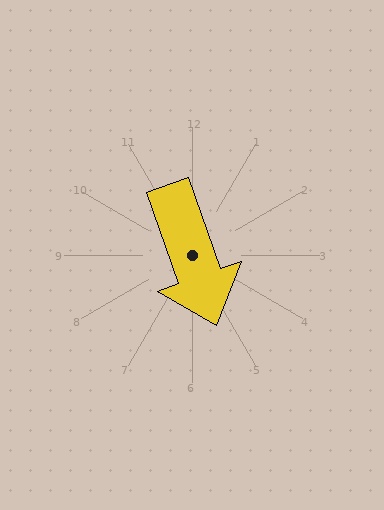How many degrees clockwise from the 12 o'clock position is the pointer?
Approximately 161 degrees.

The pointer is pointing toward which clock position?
Roughly 5 o'clock.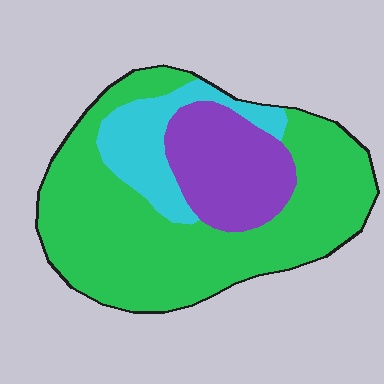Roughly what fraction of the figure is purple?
Purple covers 21% of the figure.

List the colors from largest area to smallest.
From largest to smallest: green, purple, cyan.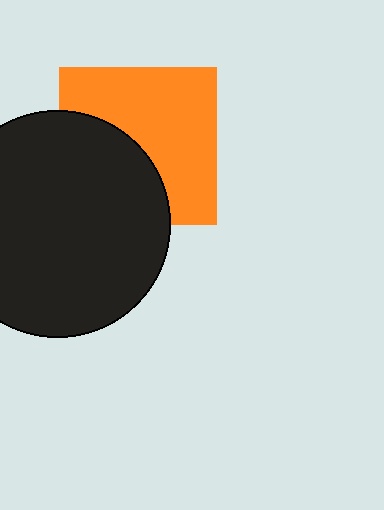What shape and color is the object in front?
The object in front is a black circle.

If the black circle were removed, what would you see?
You would see the complete orange square.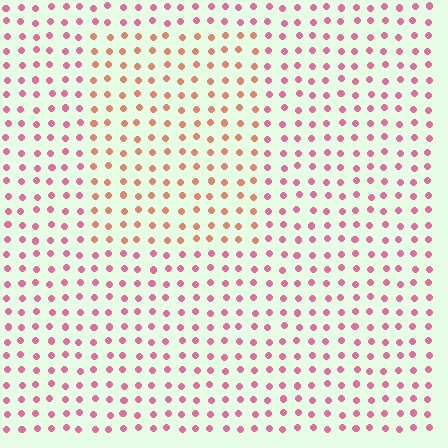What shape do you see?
I see a rectangle.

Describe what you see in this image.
The image is filled with small pink elements in a uniform arrangement. A rectangle-shaped region is visible where the elements are tinted to a slightly different hue, forming a subtle color boundary.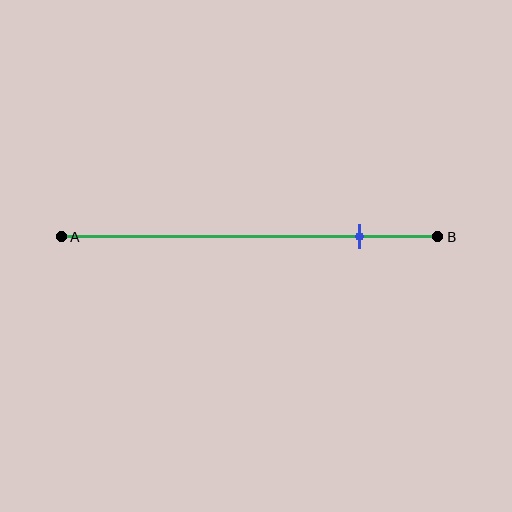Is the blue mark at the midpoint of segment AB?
No, the mark is at about 80% from A, not at the 50% midpoint.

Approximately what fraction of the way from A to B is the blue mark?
The blue mark is approximately 80% of the way from A to B.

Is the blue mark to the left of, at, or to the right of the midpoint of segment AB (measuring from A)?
The blue mark is to the right of the midpoint of segment AB.